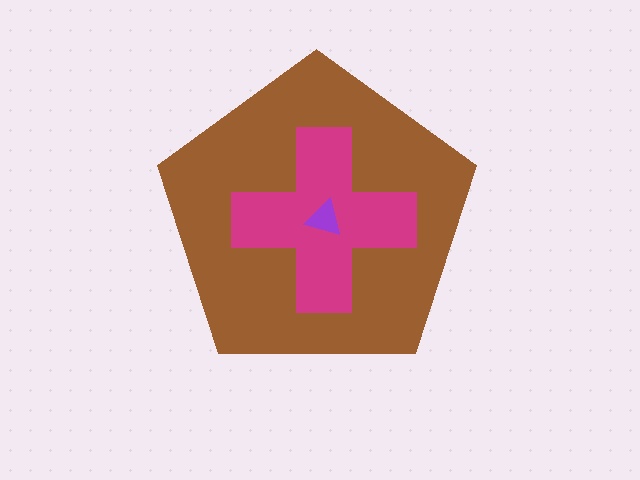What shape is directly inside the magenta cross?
The purple triangle.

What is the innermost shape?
The purple triangle.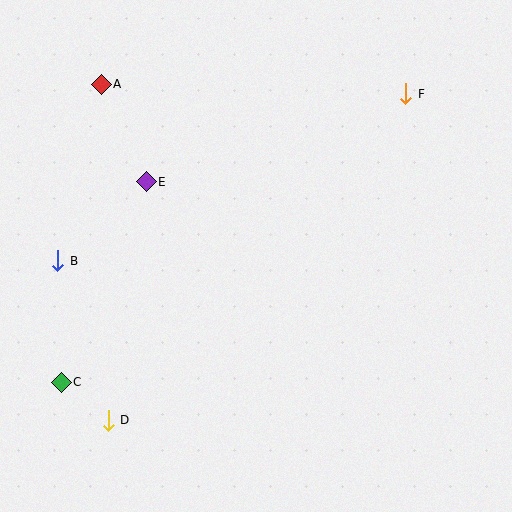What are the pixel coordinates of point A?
Point A is at (101, 84).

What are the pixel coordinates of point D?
Point D is at (108, 420).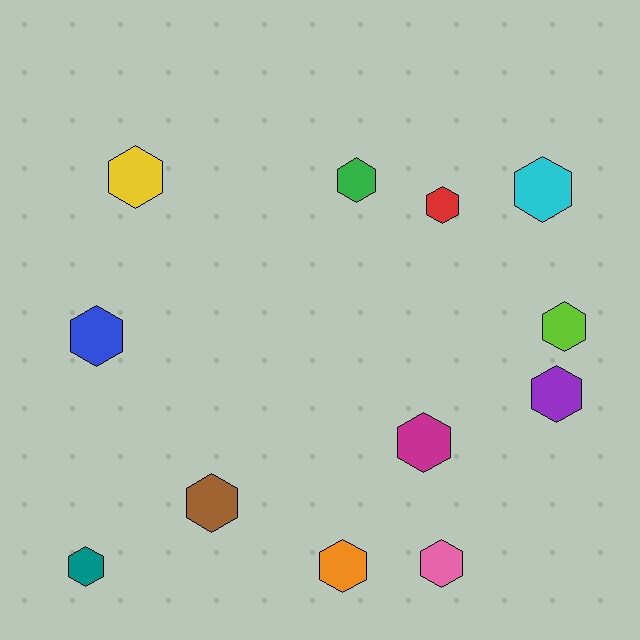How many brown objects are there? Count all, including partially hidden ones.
There is 1 brown object.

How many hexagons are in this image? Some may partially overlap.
There are 12 hexagons.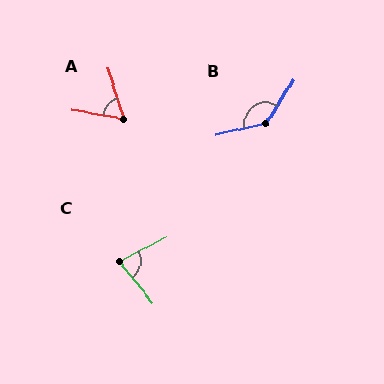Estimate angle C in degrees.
Approximately 78 degrees.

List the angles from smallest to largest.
A (62°), C (78°), B (135°).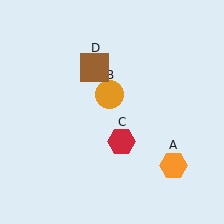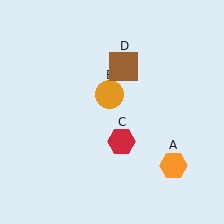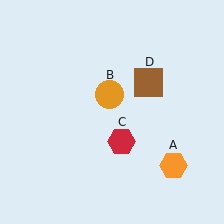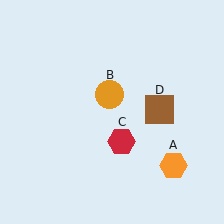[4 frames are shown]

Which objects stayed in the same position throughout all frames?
Orange hexagon (object A) and orange circle (object B) and red hexagon (object C) remained stationary.